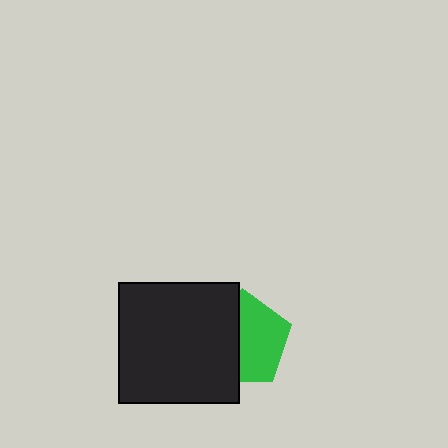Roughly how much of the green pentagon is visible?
About half of it is visible (roughly 54%).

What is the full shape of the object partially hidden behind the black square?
The partially hidden object is a green pentagon.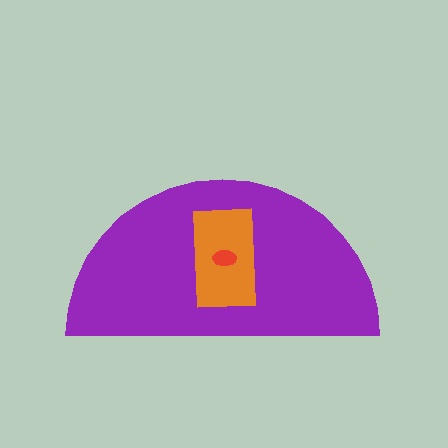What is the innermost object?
The red ellipse.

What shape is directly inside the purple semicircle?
The orange rectangle.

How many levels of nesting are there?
3.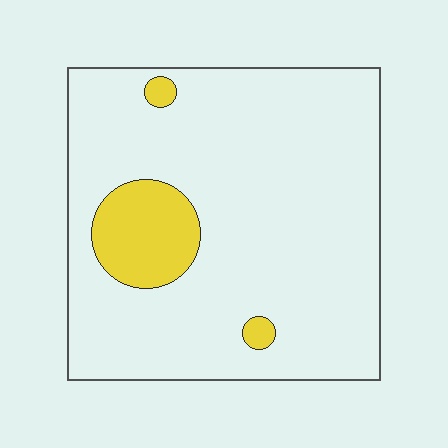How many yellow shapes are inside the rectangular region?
3.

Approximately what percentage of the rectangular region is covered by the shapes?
Approximately 10%.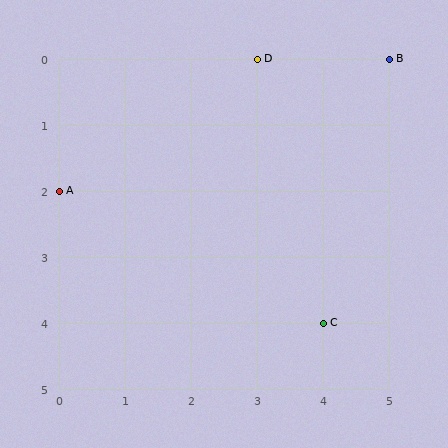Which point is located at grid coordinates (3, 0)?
Point D is at (3, 0).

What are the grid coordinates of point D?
Point D is at grid coordinates (3, 0).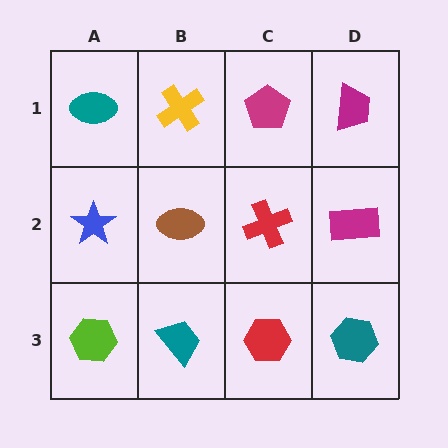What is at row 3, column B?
A teal trapezoid.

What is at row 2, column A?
A blue star.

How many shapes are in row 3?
4 shapes.